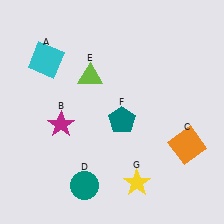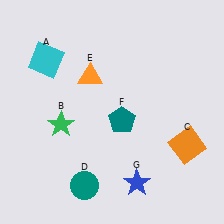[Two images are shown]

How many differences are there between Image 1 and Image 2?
There are 3 differences between the two images.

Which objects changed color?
B changed from magenta to green. E changed from lime to orange. G changed from yellow to blue.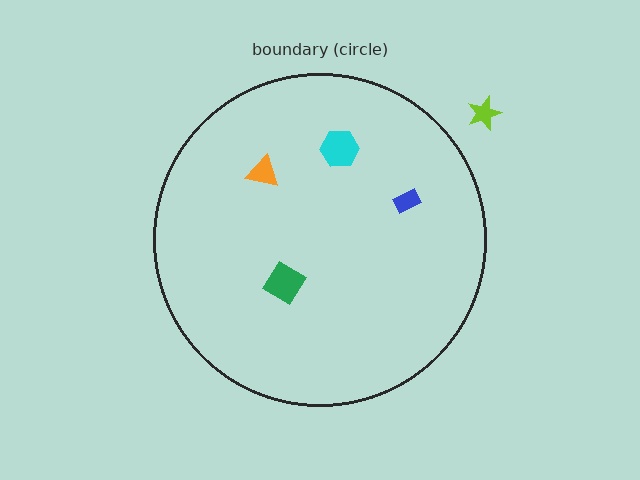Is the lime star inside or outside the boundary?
Outside.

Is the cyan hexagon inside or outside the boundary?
Inside.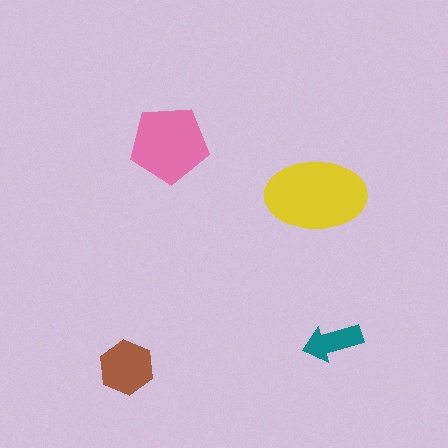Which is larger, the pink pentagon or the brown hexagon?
The pink pentagon.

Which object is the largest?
The yellow ellipse.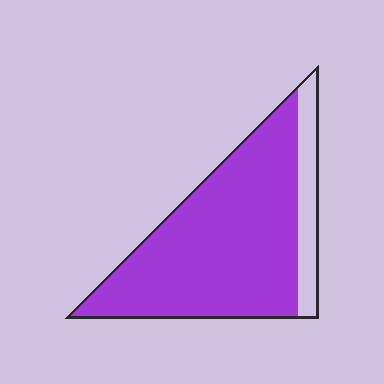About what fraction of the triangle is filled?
About five sixths (5/6).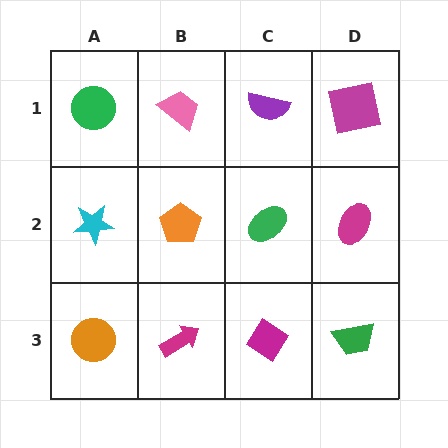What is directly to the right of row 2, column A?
An orange pentagon.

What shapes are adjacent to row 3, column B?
An orange pentagon (row 2, column B), an orange circle (row 3, column A), a magenta diamond (row 3, column C).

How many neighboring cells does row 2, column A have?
3.